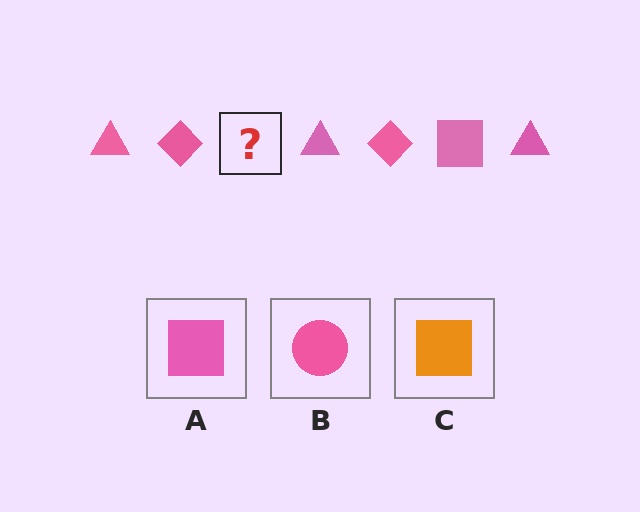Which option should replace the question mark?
Option A.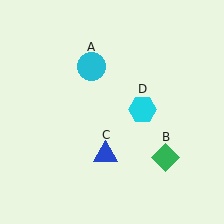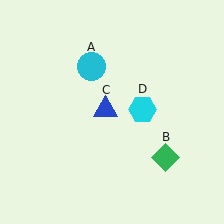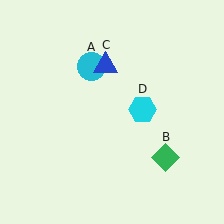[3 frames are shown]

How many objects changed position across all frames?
1 object changed position: blue triangle (object C).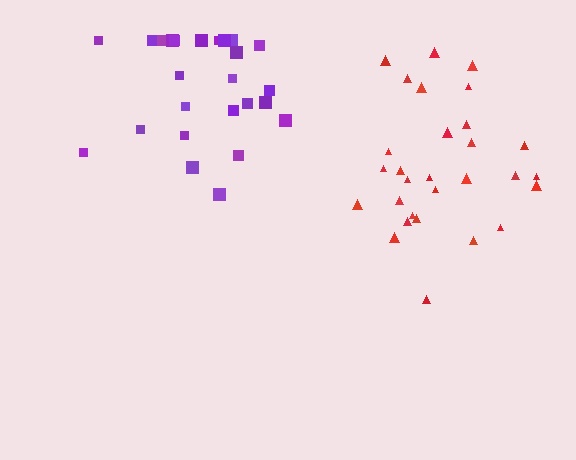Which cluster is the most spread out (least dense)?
Red.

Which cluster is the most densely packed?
Purple.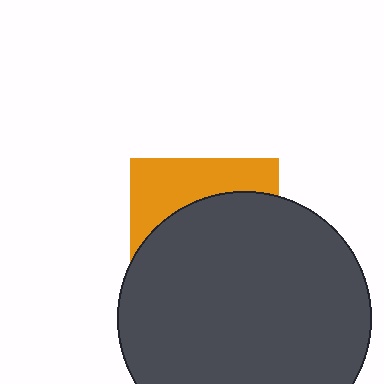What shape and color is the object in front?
The object in front is a dark gray circle.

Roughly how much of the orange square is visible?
A small part of it is visible (roughly 33%).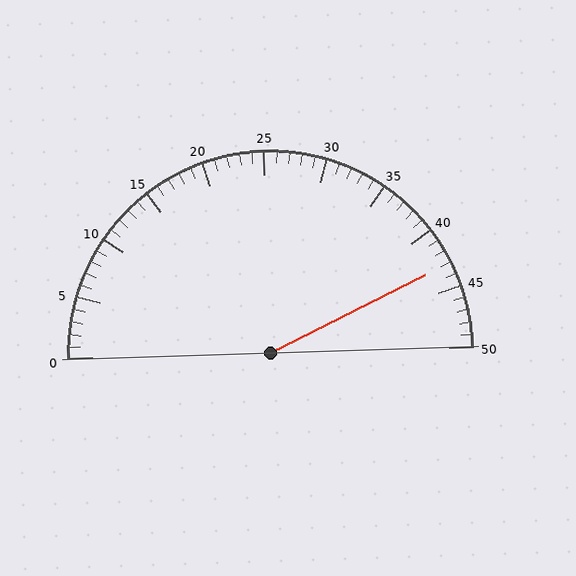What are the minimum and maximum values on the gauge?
The gauge ranges from 0 to 50.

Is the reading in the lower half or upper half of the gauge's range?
The reading is in the upper half of the range (0 to 50).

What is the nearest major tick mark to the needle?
The nearest major tick mark is 45.